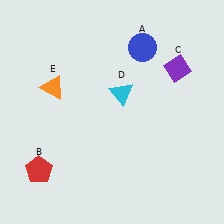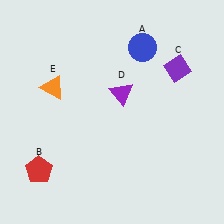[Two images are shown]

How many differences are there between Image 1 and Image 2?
There is 1 difference between the two images.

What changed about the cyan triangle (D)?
In Image 1, D is cyan. In Image 2, it changed to purple.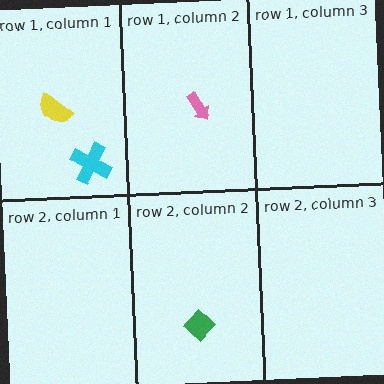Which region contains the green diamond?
The row 2, column 2 region.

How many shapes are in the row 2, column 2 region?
1.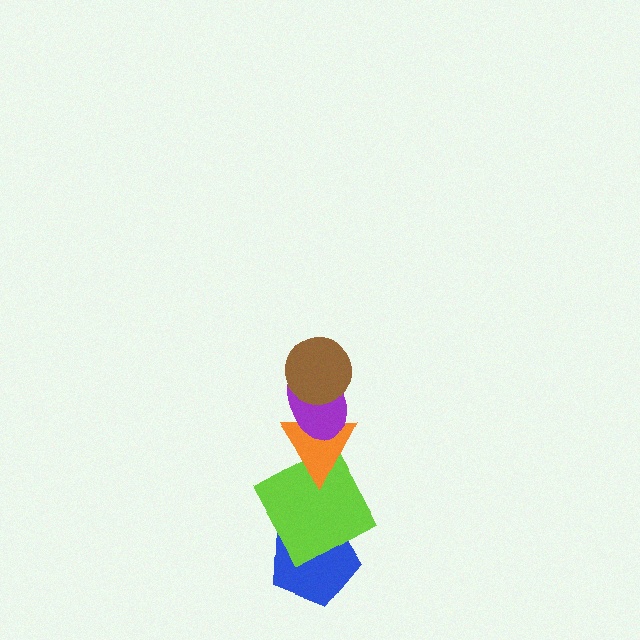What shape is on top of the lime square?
The orange triangle is on top of the lime square.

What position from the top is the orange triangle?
The orange triangle is 3rd from the top.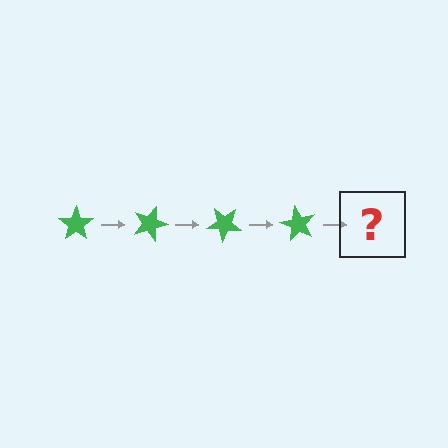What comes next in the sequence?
The next element should be a green star rotated 80 degrees.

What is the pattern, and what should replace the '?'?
The pattern is that the star rotates 20 degrees each step. The '?' should be a green star rotated 80 degrees.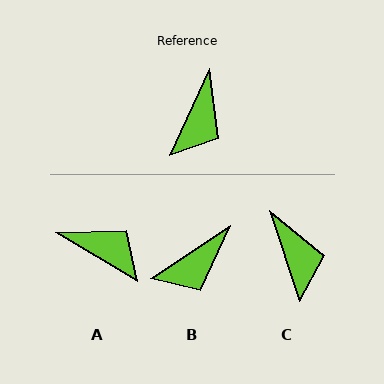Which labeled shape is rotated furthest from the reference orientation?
A, about 84 degrees away.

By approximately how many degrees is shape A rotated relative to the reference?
Approximately 84 degrees counter-clockwise.